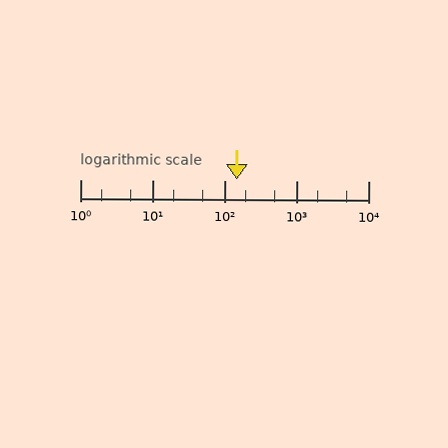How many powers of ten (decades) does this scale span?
The scale spans 4 decades, from 1 to 10000.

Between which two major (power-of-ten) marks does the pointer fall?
The pointer is between 100 and 1000.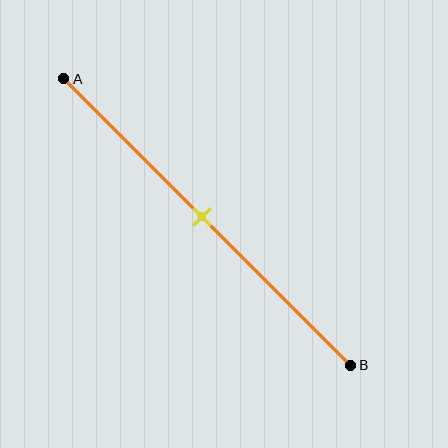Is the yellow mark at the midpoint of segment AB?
Yes, the mark is approximately at the midpoint.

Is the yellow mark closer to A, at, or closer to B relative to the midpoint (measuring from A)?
The yellow mark is approximately at the midpoint of segment AB.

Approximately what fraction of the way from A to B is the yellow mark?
The yellow mark is approximately 50% of the way from A to B.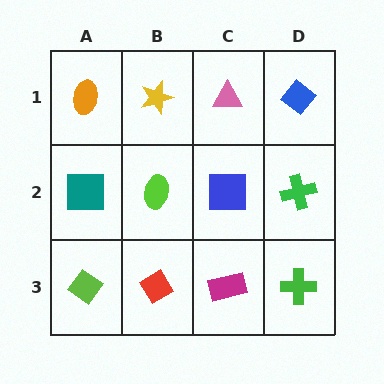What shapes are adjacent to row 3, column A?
A teal square (row 2, column A), a red diamond (row 3, column B).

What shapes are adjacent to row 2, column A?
An orange ellipse (row 1, column A), a lime diamond (row 3, column A), a lime ellipse (row 2, column B).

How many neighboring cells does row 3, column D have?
2.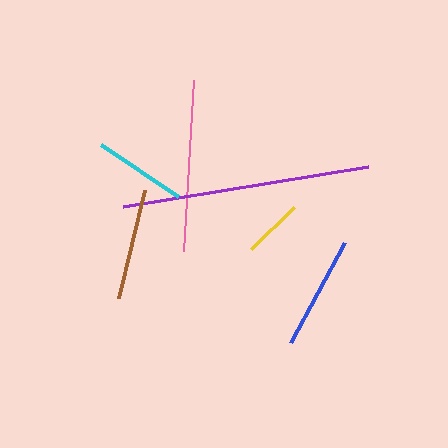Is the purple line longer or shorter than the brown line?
The purple line is longer than the brown line.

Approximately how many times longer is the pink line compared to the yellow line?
The pink line is approximately 2.8 times the length of the yellow line.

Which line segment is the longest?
The purple line is the longest at approximately 248 pixels.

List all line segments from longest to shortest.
From longest to shortest: purple, pink, blue, brown, cyan, yellow.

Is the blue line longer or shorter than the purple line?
The purple line is longer than the blue line.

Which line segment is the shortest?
The yellow line is the shortest at approximately 60 pixels.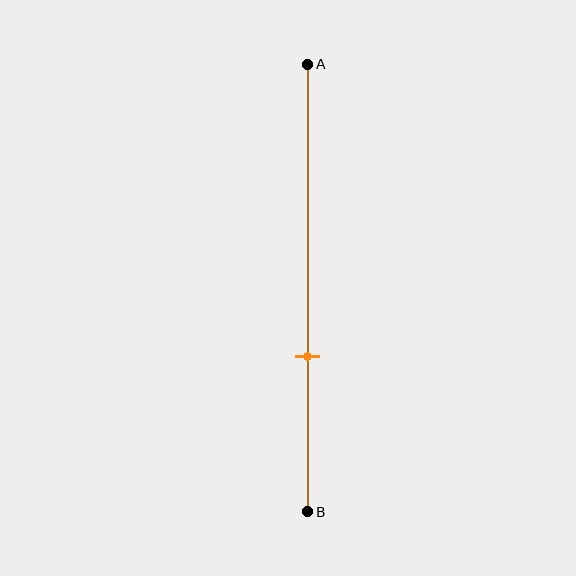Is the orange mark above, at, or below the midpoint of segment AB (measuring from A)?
The orange mark is below the midpoint of segment AB.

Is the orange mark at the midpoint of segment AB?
No, the mark is at about 65% from A, not at the 50% midpoint.